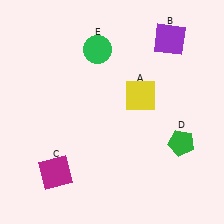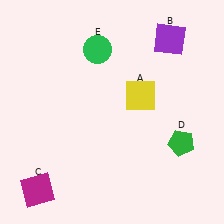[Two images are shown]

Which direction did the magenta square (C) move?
The magenta square (C) moved left.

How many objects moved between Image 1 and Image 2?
1 object moved between the two images.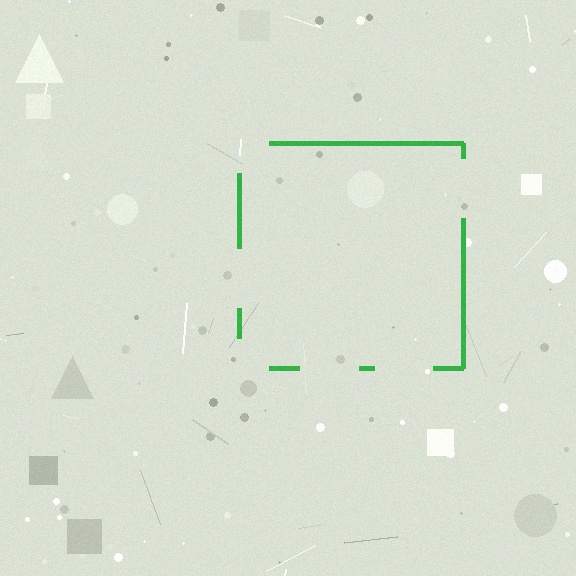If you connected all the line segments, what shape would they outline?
They would outline a square.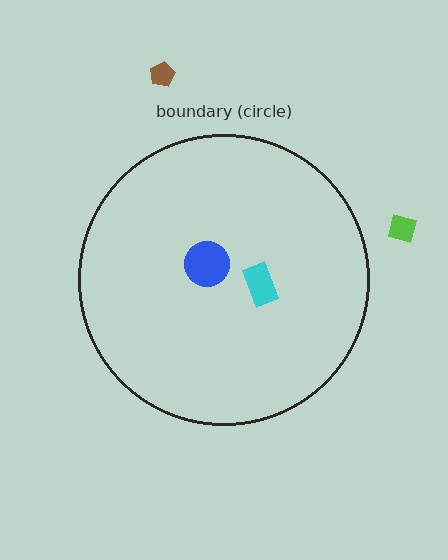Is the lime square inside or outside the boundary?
Outside.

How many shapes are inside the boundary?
2 inside, 2 outside.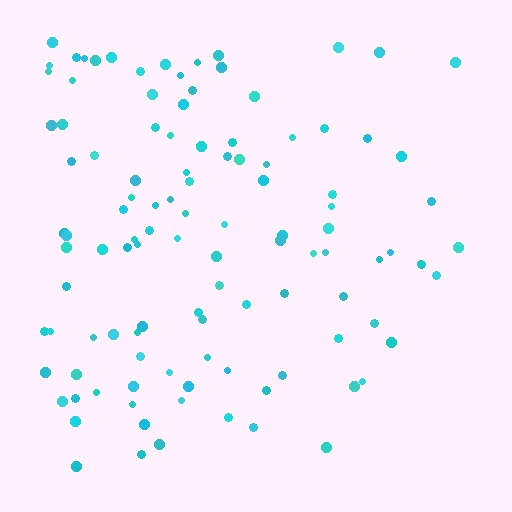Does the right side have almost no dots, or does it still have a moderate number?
Still a moderate number, just noticeably fewer than the left.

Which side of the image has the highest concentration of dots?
The left.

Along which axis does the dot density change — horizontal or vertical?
Horizontal.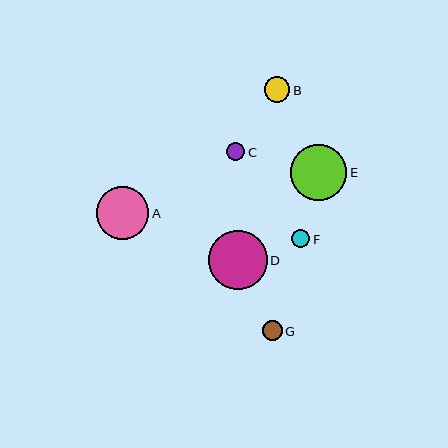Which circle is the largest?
Circle D is the largest with a size of approximately 59 pixels.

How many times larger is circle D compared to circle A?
Circle D is approximately 1.1 times the size of circle A.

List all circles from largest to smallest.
From largest to smallest: D, E, A, B, G, C, F.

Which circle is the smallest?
Circle F is the smallest with a size of approximately 18 pixels.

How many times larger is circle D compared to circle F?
Circle D is approximately 3.3 times the size of circle F.